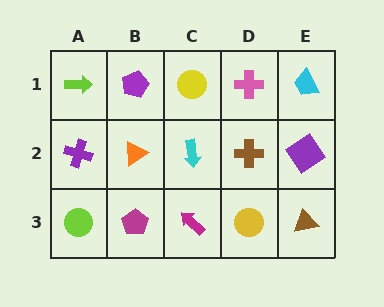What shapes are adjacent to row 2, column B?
A purple pentagon (row 1, column B), a magenta pentagon (row 3, column B), a purple cross (row 2, column A), a cyan arrow (row 2, column C).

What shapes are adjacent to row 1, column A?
A purple cross (row 2, column A), a purple pentagon (row 1, column B).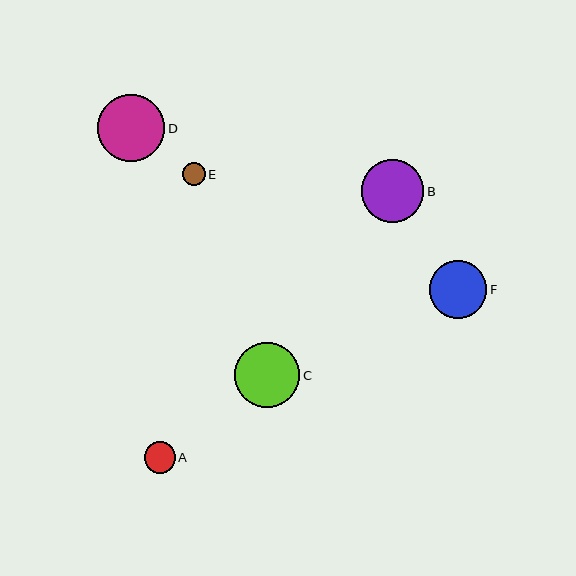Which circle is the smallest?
Circle E is the smallest with a size of approximately 23 pixels.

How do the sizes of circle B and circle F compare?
Circle B and circle F are approximately the same size.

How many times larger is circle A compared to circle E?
Circle A is approximately 1.4 times the size of circle E.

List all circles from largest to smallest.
From largest to smallest: D, C, B, F, A, E.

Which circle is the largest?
Circle D is the largest with a size of approximately 68 pixels.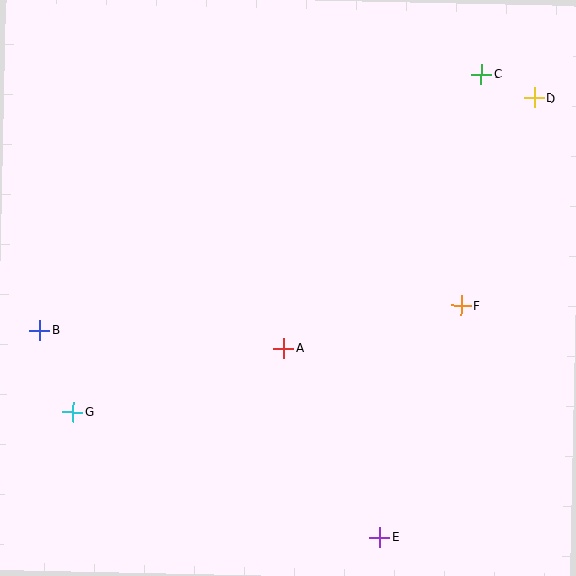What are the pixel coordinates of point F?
Point F is at (461, 306).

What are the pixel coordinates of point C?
Point C is at (481, 74).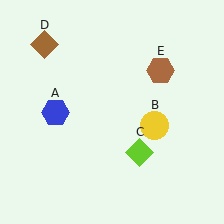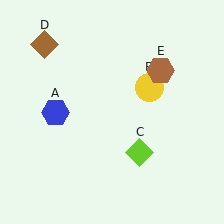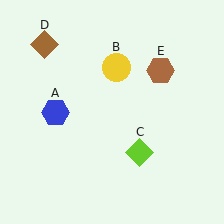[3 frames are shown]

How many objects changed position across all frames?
1 object changed position: yellow circle (object B).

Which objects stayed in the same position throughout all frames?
Blue hexagon (object A) and lime diamond (object C) and brown diamond (object D) and brown hexagon (object E) remained stationary.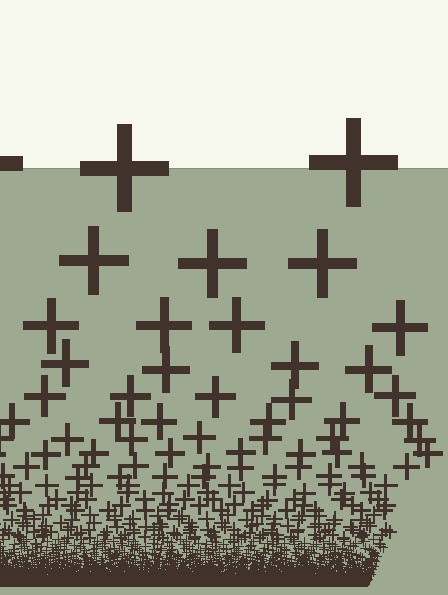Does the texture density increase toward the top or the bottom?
Density increases toward the bottom.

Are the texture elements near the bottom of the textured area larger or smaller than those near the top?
Smaller. The gradient is inverted — elements near the bottom are smaller and denser.